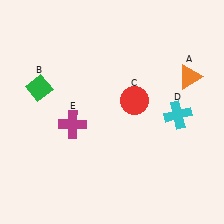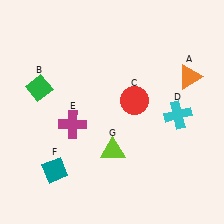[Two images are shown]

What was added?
A teal diamond (F), a lime triangle (G) were added in Image 2.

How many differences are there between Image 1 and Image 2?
There are 2 differences between the two images.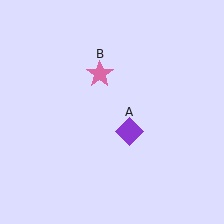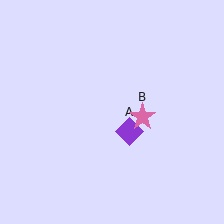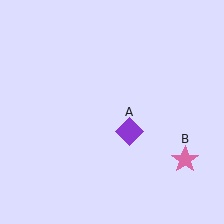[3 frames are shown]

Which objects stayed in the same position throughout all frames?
Purple diamond (object A) remained stationary.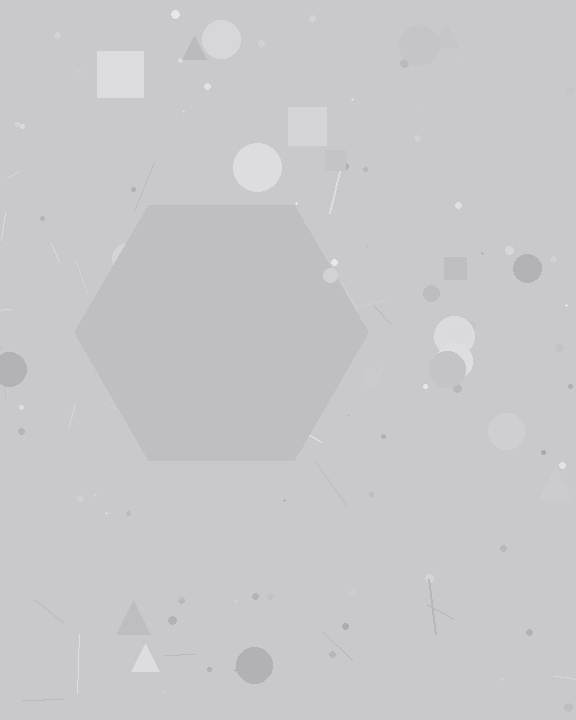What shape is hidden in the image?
A hexagon is hidden in the image.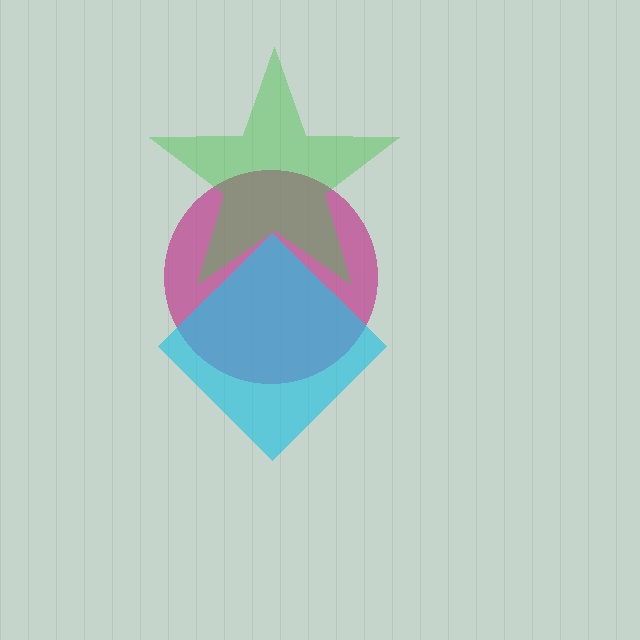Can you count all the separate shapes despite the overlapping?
Yes, there are 3 separate shapes.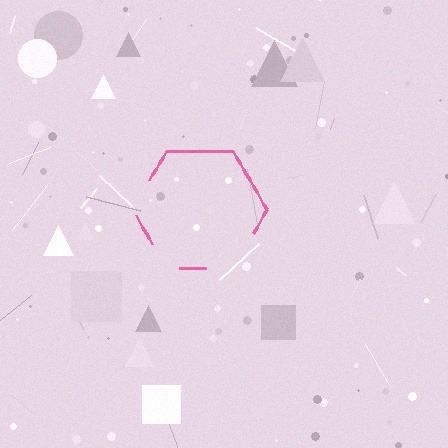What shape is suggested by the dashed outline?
The dashed outline suggests a hexagon.